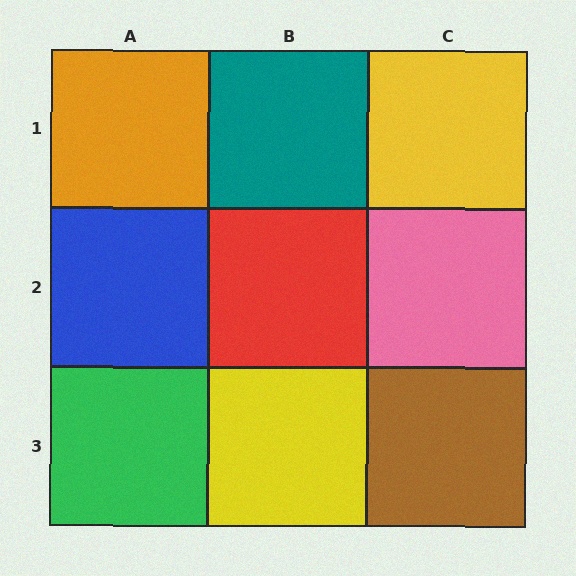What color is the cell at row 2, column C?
Pink.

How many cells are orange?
1 cell is orange.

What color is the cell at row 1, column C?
Yellow.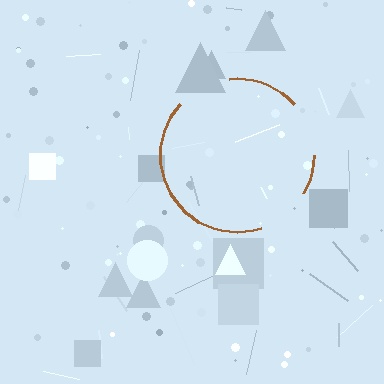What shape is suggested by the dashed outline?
The dashed outline suggests a circle.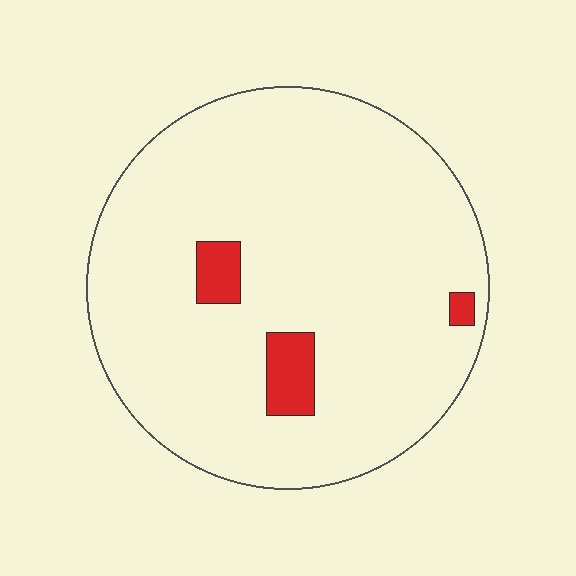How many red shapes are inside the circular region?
3.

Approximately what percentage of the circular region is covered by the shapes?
Approximately 5%.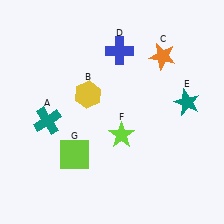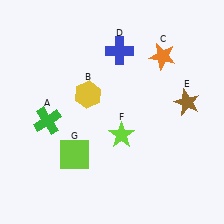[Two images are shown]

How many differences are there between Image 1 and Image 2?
There are 2 differences between the two images.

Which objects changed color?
A changed from teal to green. E changed from teal to brown.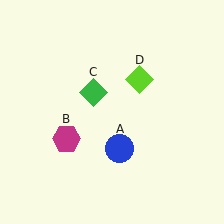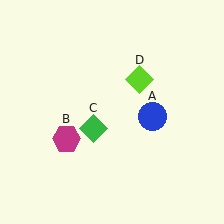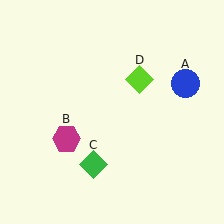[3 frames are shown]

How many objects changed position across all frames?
2 objects changed position: blue circle (object A), green diamond (object C).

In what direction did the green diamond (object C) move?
The green diamond (object C) moved down.